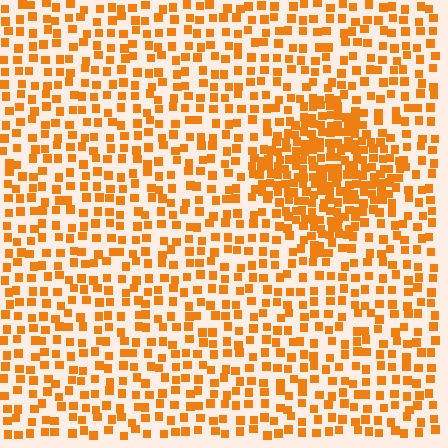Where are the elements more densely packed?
The elements are more densely packed inside the diamond boundary.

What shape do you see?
I see a diamond.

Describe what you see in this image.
The image contains small orange elements arranged at two different densities. A diamond-shaped region is visible where the elements are more densely packed than the surrounding area.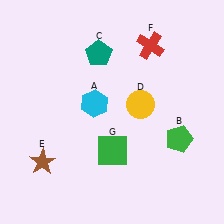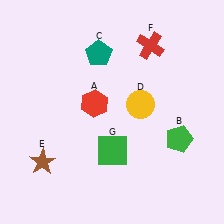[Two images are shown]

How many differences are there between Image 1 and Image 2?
There is 1 difference between the two images.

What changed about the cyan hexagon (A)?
In Image 1, A is cyan. In Image 2, it changed to red.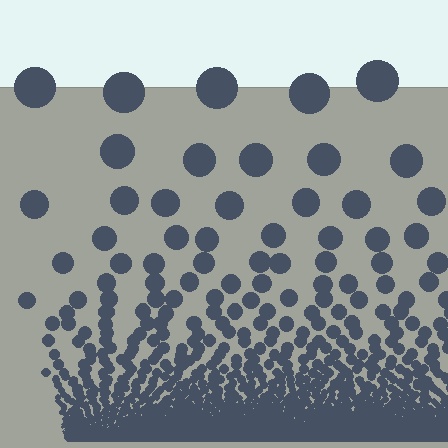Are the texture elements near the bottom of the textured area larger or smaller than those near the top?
Smaller. The gradient is inverted — elements near the bottom are smaller and denser.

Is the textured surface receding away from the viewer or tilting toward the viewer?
The surface appears to tilt toward the viewer. Texture elements get larger and sparser toward the top.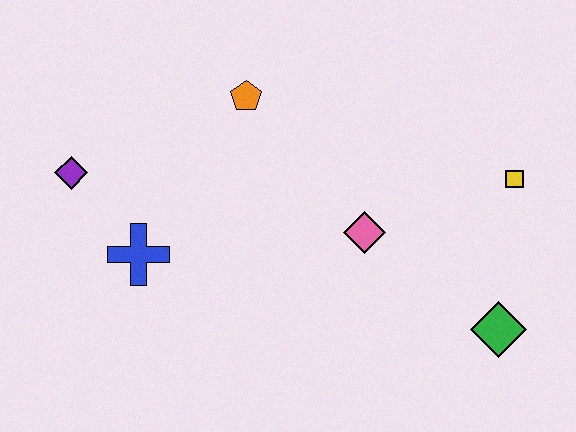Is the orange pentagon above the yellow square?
Yes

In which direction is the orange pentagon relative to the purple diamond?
The orange pentagon is to the right of the purple diamond.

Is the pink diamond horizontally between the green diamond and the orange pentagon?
Yes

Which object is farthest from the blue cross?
The yellow square is farthest from the blue cross.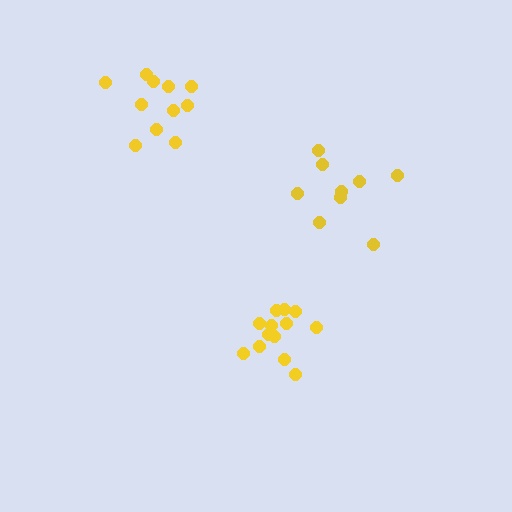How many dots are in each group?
Group 1: 13 dots, Group 2: 9 dots, Group 3: 11 dots (33 total).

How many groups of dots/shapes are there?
There are 3 groups.